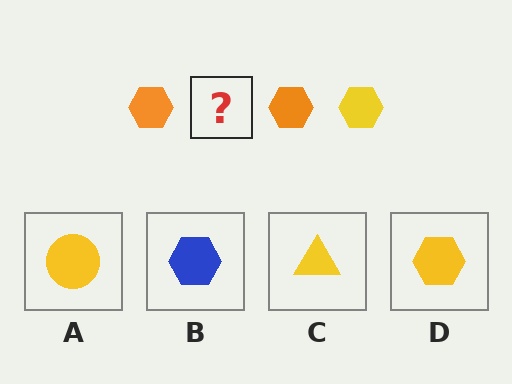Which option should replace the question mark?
Option D.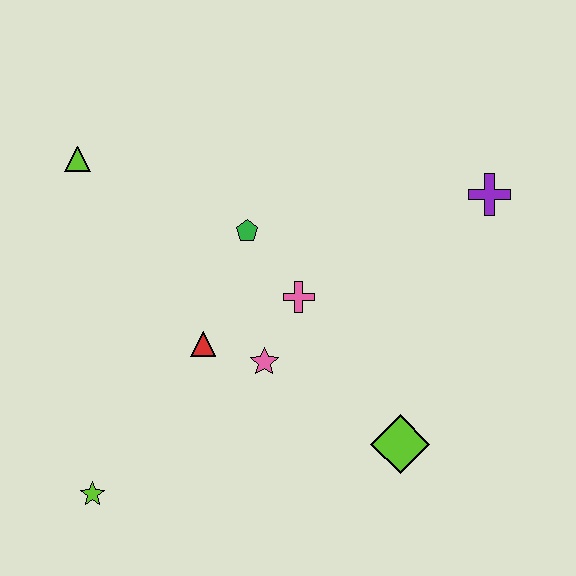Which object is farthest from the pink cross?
The lime star is farthest from the pink cross.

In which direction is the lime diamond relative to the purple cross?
The lime diamond is below the purple cross.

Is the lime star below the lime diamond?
Yes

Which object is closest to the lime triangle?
The green pentagon is closest to the lime triangle.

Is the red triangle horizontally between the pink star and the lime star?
Yes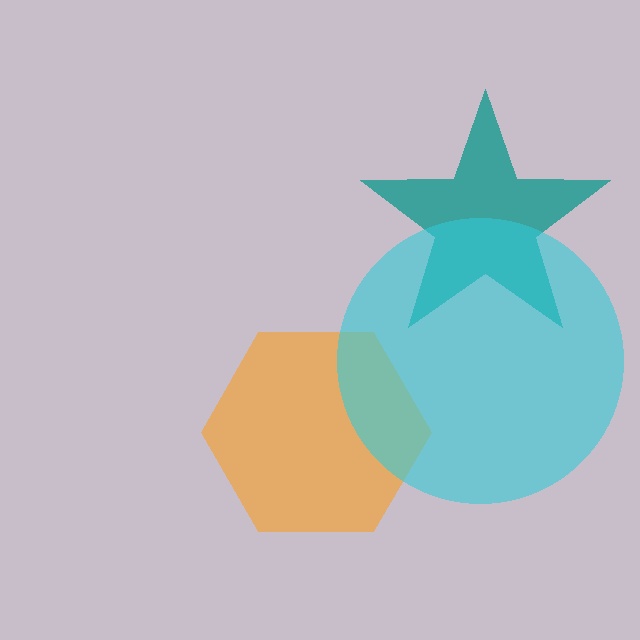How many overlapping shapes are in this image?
There are 3 overlapping shapes in the image.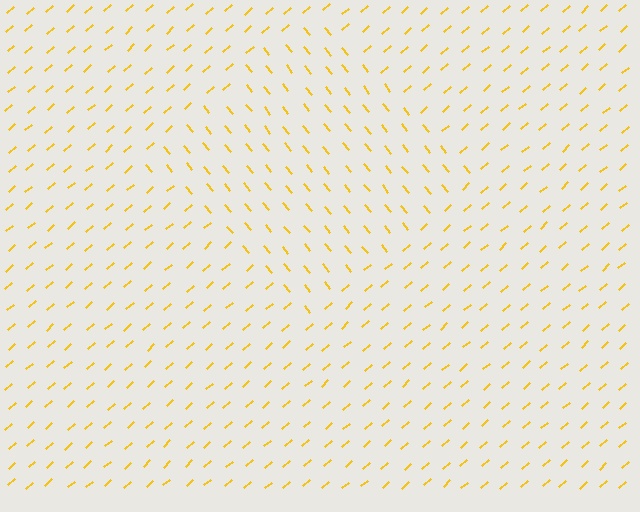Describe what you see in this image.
The image is filled with small yellow line segments. A diamond region in the image has lines oriented differently from the surrounding lines, creating a visible texture boundary.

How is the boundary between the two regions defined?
The boundary is defined purely by a change in line orientation (approximately 87 degrees difference). All lines are the same color and thickness.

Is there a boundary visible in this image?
Yes, there is a texture boundary formed by a change in line orientation.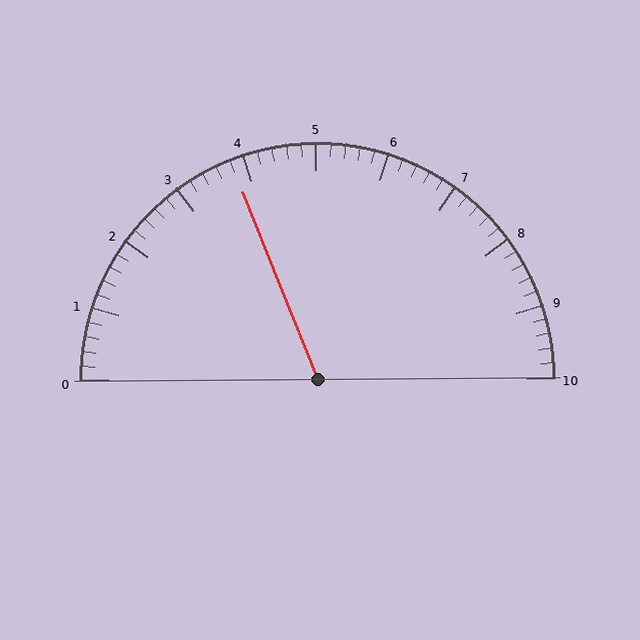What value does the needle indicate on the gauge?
The needle indicates approximately 3.8.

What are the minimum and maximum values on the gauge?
The gauge ranges from 0 to 10.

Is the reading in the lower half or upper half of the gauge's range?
The reading is in the lower half of the range (0 to 10).